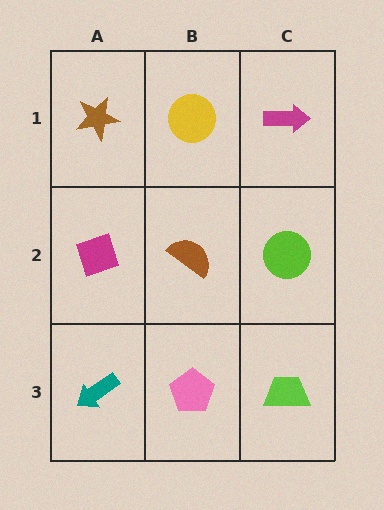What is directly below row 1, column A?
A magenta diamond.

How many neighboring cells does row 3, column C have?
2.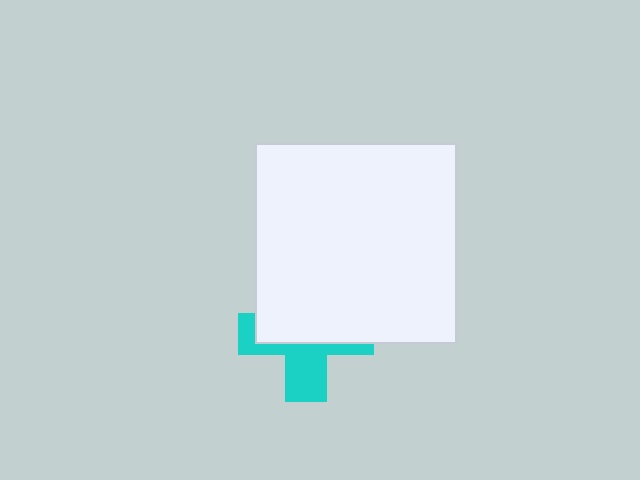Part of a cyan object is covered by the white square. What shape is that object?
It is a cross.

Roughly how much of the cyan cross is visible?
A small part of it is visible (roughly 42%).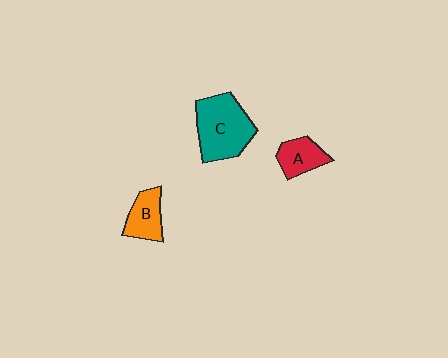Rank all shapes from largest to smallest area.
From largest to smallest: C (teal), B (orange), A (red).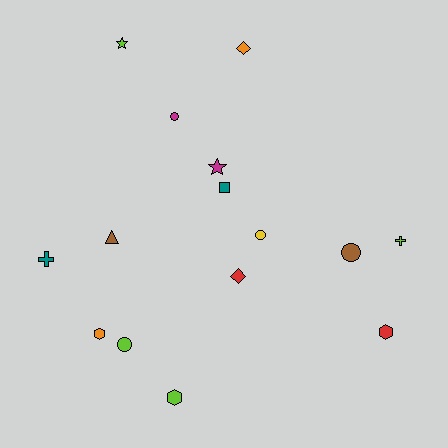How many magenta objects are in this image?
There are 2 magenta objects.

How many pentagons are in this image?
There are no pentagons.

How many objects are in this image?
There are 15 objects.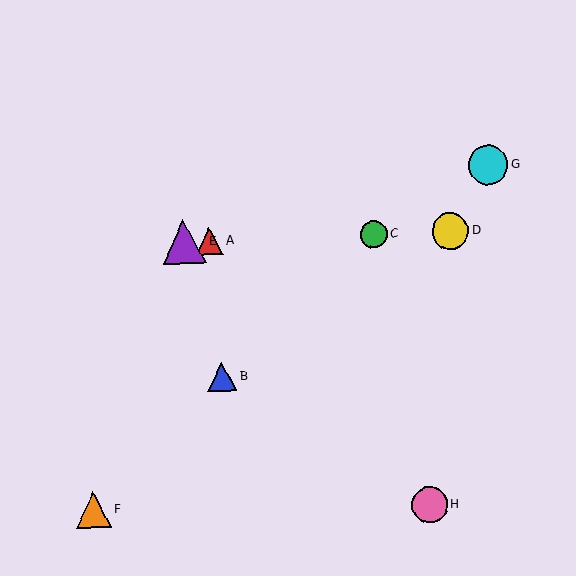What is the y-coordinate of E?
Object E is at y≈242.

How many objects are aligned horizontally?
4 objects (A, C, D, E) are aligned horizontally.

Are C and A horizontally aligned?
Yes, both are at y≈234.